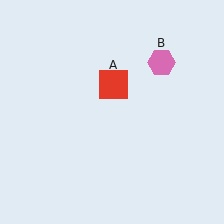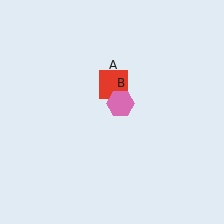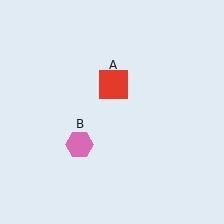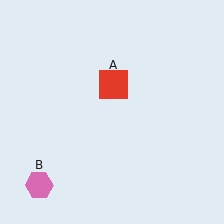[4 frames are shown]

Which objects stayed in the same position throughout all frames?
Red square (object A) remained stationary.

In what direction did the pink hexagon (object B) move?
The pink hexagon (object B) moved down and to the left.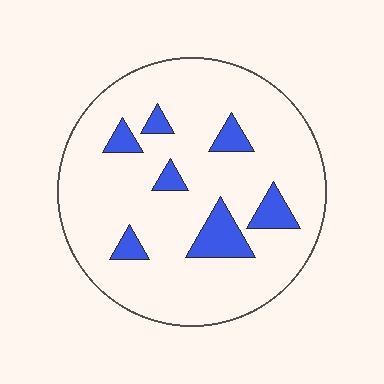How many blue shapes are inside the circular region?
7.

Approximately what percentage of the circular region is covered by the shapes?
Approximately 15%.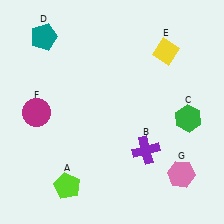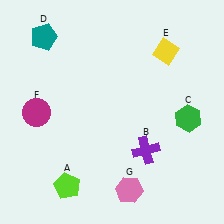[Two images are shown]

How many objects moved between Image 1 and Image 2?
1 object moved between the two images.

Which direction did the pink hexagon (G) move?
The pink hexagon (G) moved left.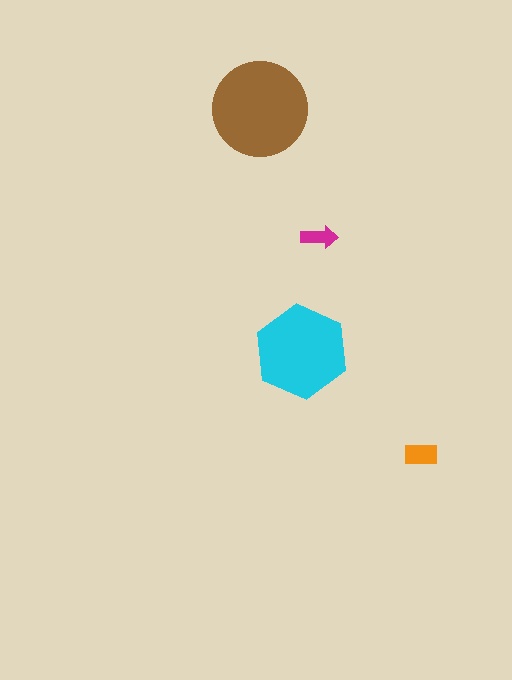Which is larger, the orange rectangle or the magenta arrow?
The orange rectangle.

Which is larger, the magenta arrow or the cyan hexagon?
The cyan hexagon.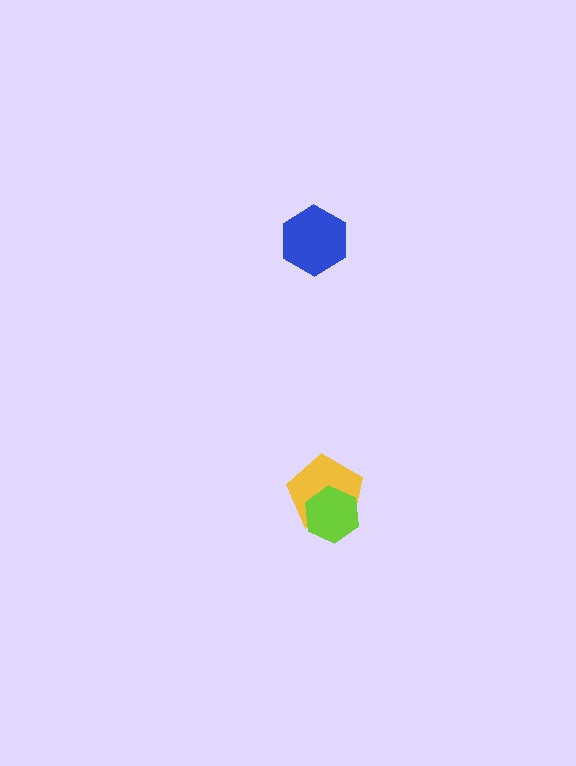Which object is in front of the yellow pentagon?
The lime hexagon is in front of the yellow pentagon.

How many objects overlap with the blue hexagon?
0 objects overlap with the blue hexagon.